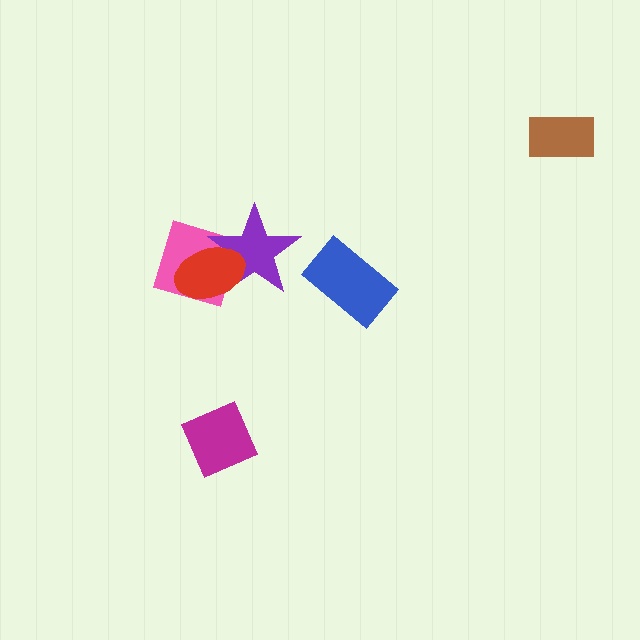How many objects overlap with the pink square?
2 objects overlap with the pink square.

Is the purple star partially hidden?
Yes, it is partially covered by another shape.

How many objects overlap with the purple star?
2 objects overlap with the purple star.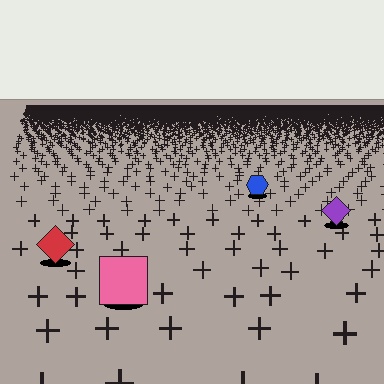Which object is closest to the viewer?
The pink square is closest. The texture marks near it are larger and more spread out.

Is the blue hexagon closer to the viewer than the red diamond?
No. The red diamond is closer — you can tell from the texture gradient: the ground texture is coarser near it.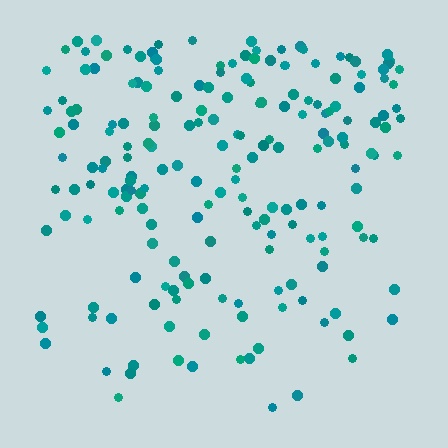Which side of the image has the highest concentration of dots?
The top.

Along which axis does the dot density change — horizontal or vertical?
Vertical.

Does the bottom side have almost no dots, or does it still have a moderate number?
Still a moderate number, just noticeably fewer than the top.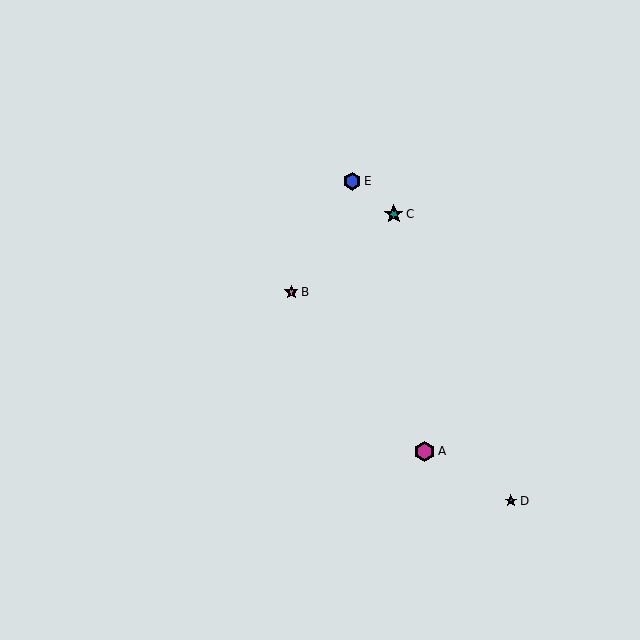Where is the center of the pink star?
The center of the pink star is at (291, 292).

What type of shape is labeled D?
Shape D is a purple star.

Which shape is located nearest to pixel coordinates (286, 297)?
The pink star (labeled B) at (291, 292) is nearest to that location.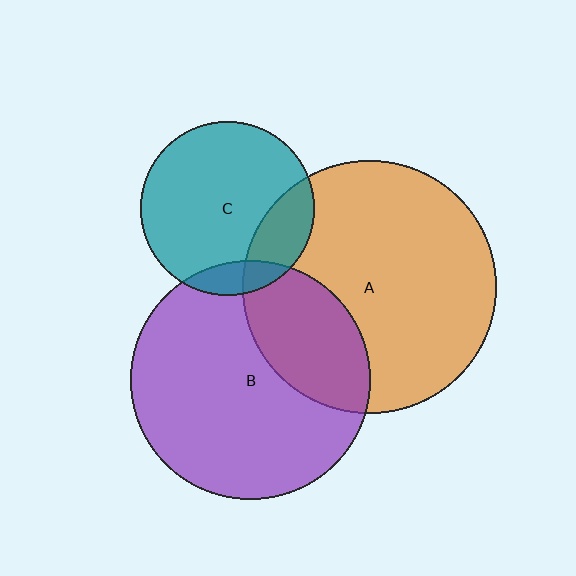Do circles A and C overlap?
Yes.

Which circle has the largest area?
Circle A (orange).